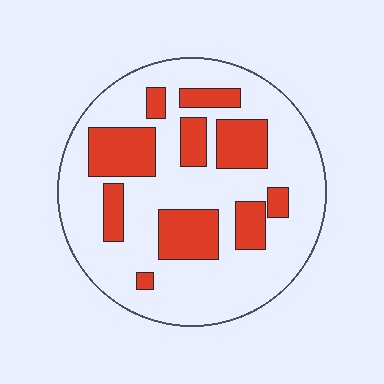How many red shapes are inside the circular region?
10.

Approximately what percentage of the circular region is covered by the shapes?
Approximately 30%.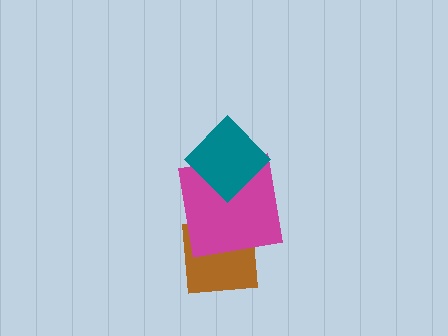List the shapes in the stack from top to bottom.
From top to bottom: the teal diamond, the magenta square, the brown square.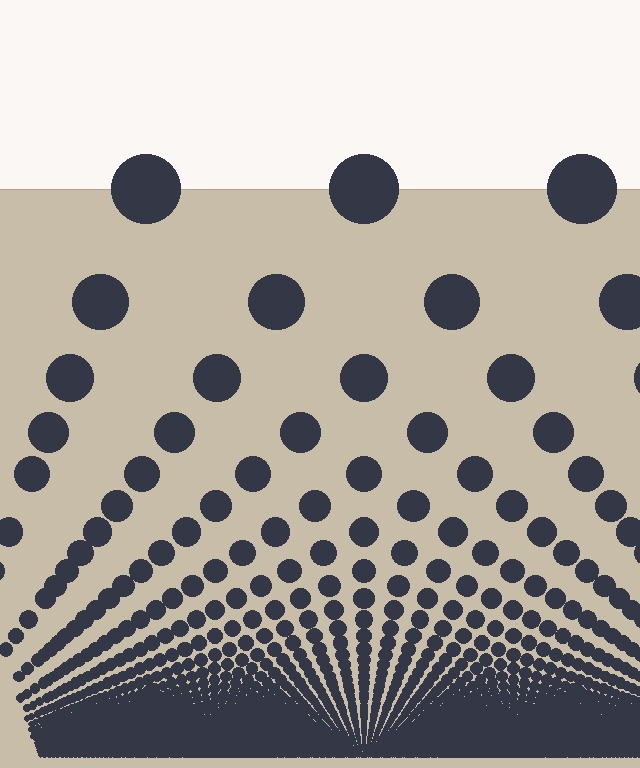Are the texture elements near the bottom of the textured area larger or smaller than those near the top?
Smaller. The gradient is inverted — elements near the bottom are smaller and denser.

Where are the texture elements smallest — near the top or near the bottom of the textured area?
Near the bottom.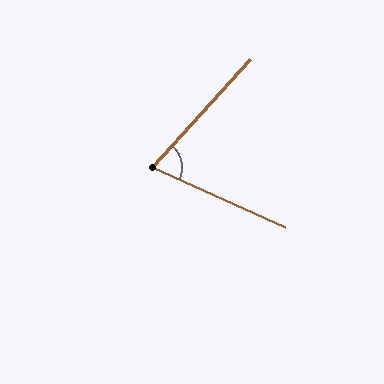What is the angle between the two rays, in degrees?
Approximately 72 degrees.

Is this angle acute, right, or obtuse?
It is acute.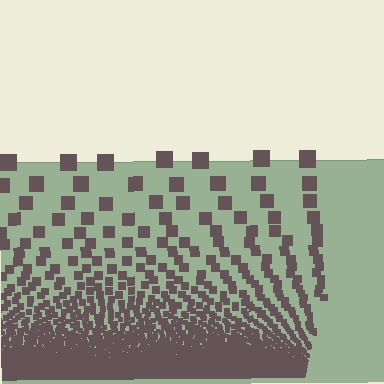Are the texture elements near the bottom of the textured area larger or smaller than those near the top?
Smaller. The gradient is inverted — elements near the bottom are smaller and denser.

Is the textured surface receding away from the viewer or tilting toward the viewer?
The surface appears to tilt toward the viewer. Texture elements get larger and sparser toward the top.